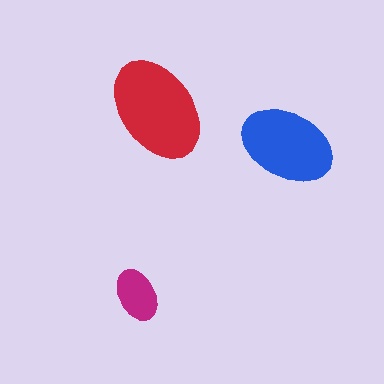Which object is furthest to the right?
The blue ellipse is rightmost.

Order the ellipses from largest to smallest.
the red one, the blue one, the magenta one.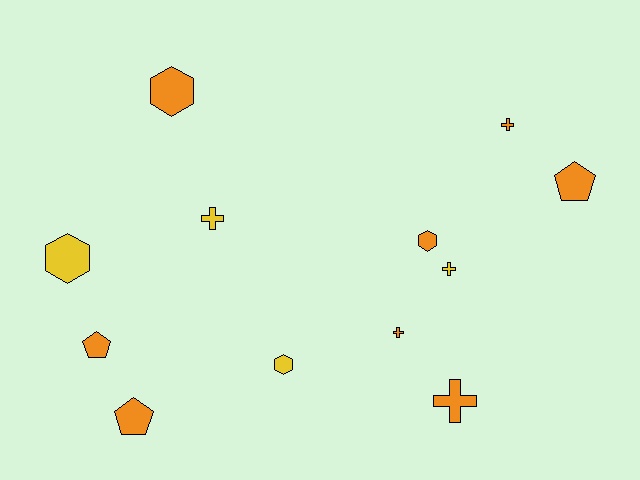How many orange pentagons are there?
There are 3 orange pentagons.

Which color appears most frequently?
Orange, with 8 objects.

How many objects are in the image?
There are 12 objects.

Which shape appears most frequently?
Cross, with 5 objects.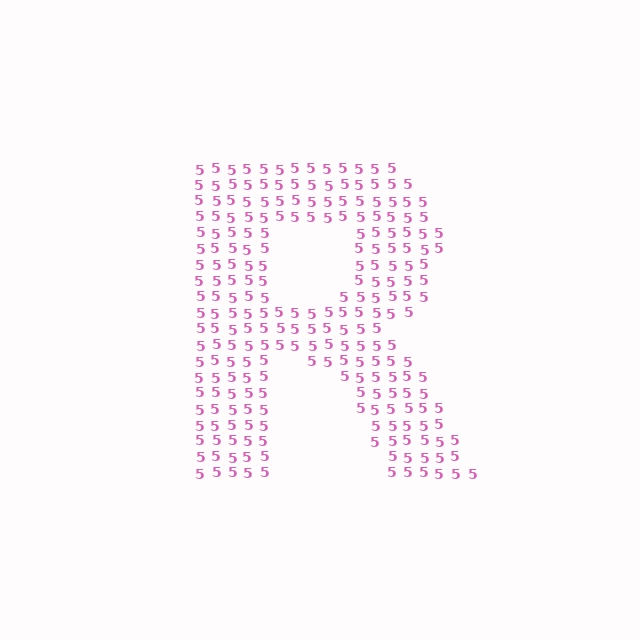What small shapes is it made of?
It is made of small digit 5's.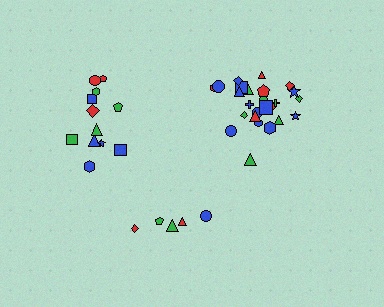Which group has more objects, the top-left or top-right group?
The top-right group.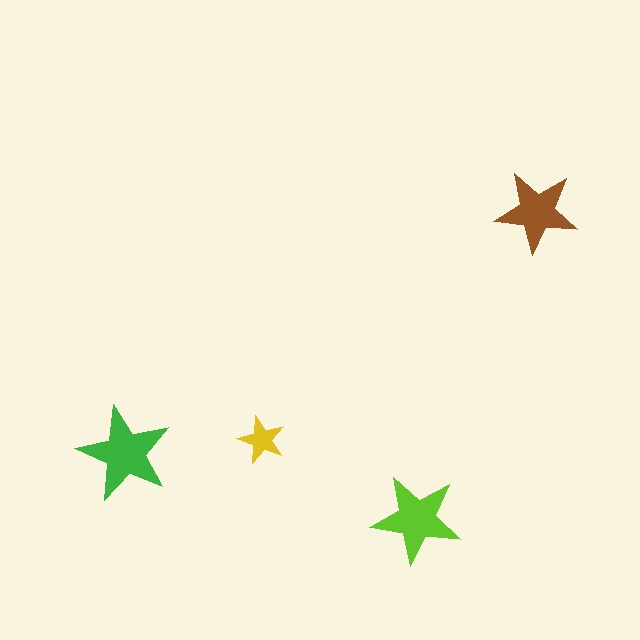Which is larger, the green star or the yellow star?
The green one.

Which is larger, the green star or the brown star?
The green one.